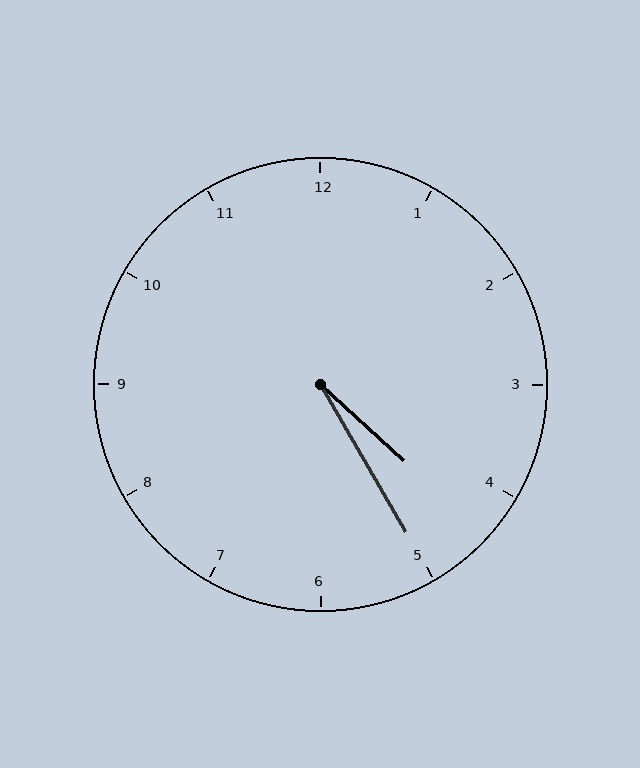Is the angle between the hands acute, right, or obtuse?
It is acute.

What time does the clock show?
4:25.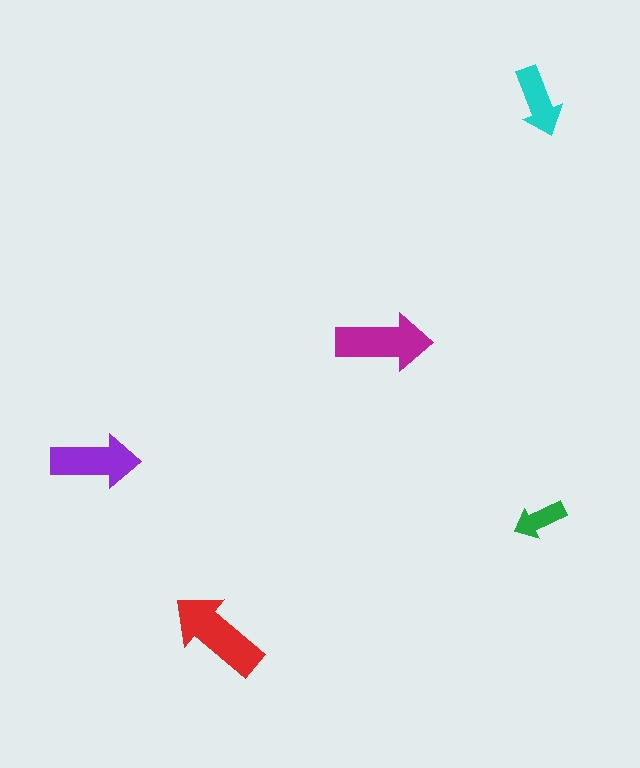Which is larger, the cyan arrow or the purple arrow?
The purple one.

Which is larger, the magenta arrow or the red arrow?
The red one.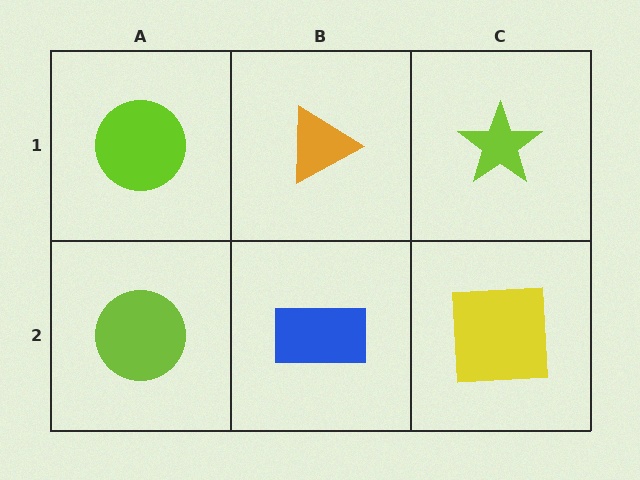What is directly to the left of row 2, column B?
A lime circle.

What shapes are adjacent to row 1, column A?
A lime circle (row 2, column A), an orange triangle (row 1, column B).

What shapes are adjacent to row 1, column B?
A blue rectangle (row 2, column B), a lime circle (row 1, column A), a lime star (row 1, column C).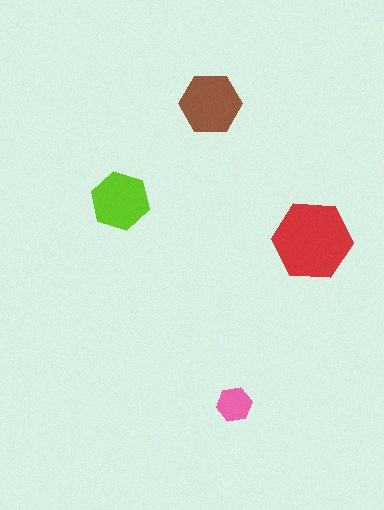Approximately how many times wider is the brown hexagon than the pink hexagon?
About 1.5 times wider.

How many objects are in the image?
There are 4 objects in the image.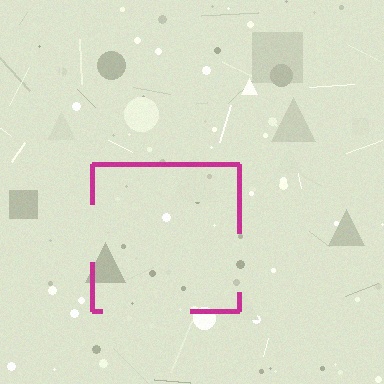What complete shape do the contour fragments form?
The contour fragments form a square.